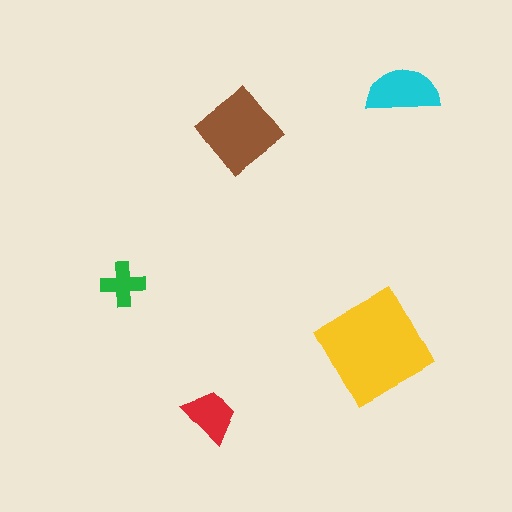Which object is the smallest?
The green cross.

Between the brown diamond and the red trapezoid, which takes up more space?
The brown diamond.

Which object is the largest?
The yellow square.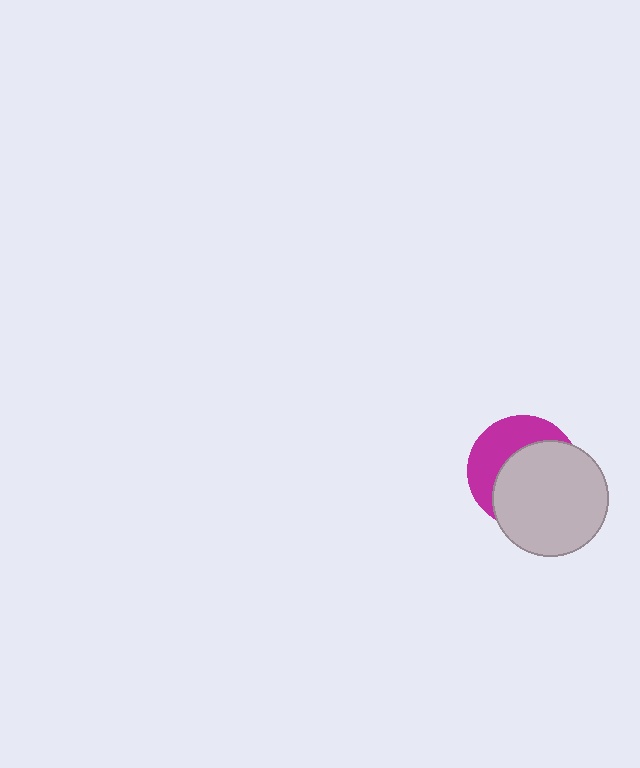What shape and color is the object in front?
The object in front is a light gray circle.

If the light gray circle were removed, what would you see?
You would see the complete magenta circle.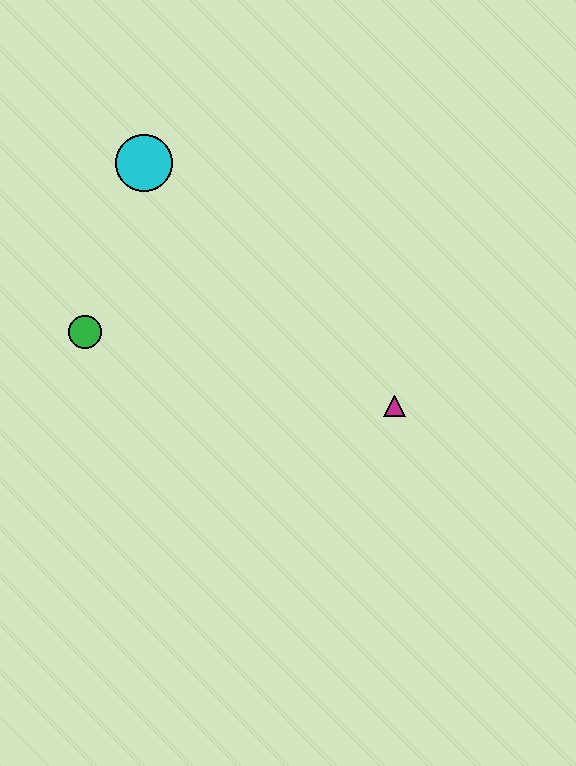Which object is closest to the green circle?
The cyan circle is closest to the green circle.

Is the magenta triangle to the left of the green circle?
No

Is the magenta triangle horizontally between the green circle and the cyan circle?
No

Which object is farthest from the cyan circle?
The magenta triangle is farthest from the cyan circle.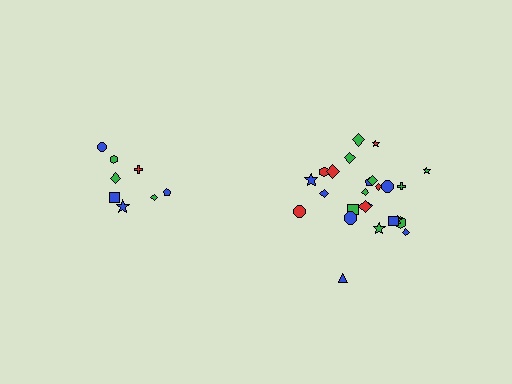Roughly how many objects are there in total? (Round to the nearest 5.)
Roughly 35 objects in total.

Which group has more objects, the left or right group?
The right group.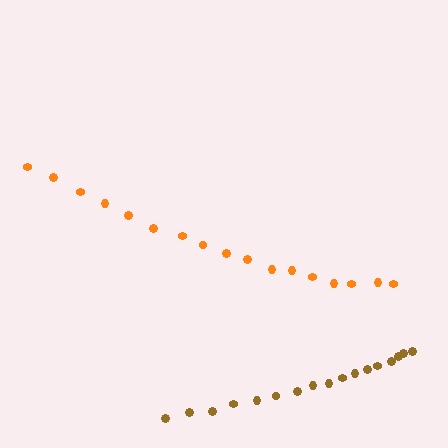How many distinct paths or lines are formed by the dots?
There are 2 distinct paths.